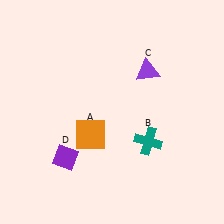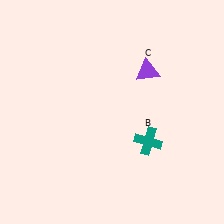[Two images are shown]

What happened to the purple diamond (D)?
The purple diamond (D) was removed in Image 2. It was in the bottom-left area of Image 1.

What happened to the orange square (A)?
The orange square (A) was removed in Image 2. It was in the bottom-left area of Image 1.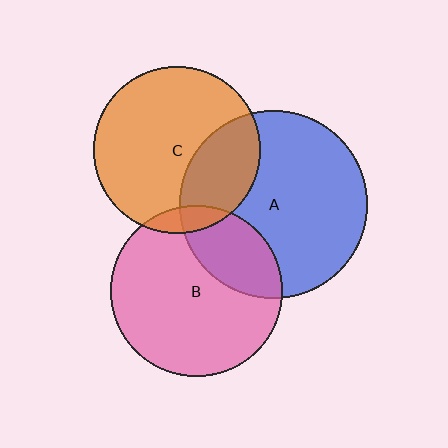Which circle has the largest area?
Circle A (blue).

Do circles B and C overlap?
Yes.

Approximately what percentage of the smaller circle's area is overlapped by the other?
Approximately 5%.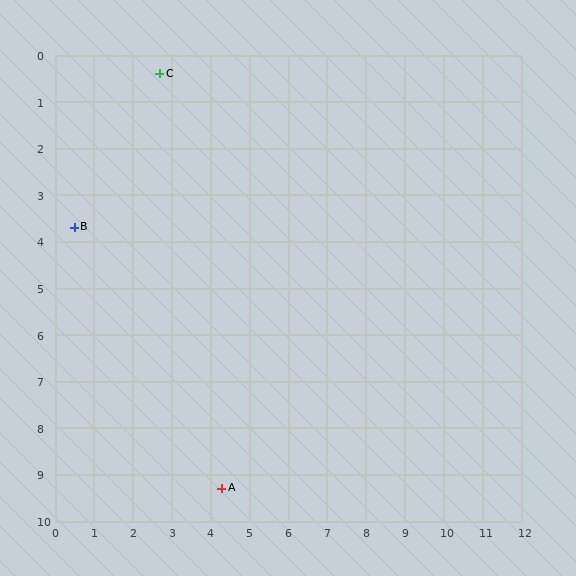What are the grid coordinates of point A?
Point A is at approximately (4.3, 9.3).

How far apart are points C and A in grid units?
Points C and A are about 9.0 grid units apart.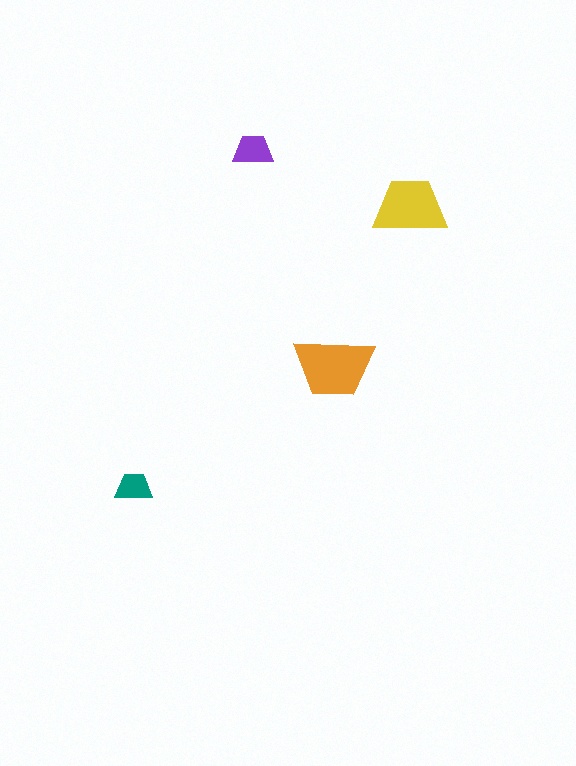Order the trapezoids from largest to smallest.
the orange one, the yellow one, the purple one, the teal one.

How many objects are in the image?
There are 4 objects in the image.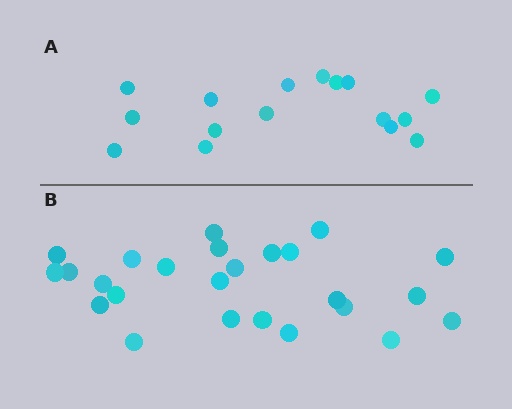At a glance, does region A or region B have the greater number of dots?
Region B (the bottom region) has more dots.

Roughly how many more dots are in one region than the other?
Region B has roughly 8 or so more dots than region A.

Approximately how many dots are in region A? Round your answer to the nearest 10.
About 20 dots. (The exact count is 16, which rounds to 20.)